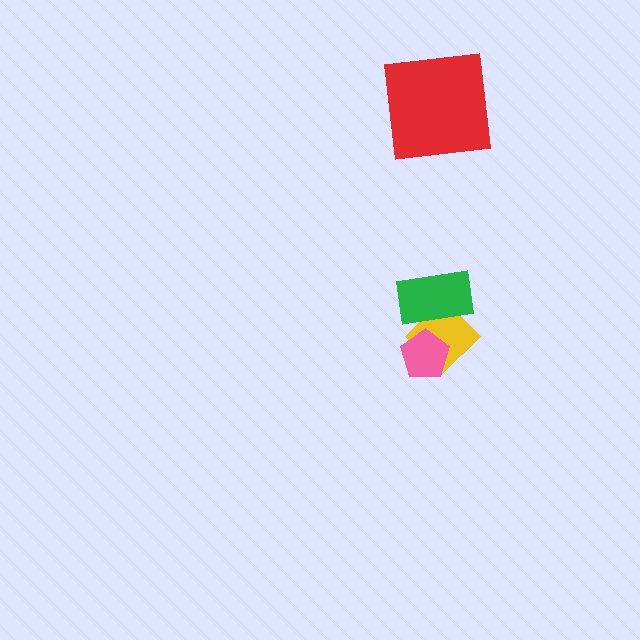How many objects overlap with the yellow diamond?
2 objects overlap with the yellow diamond.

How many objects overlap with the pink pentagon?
1 object overlaps with the pink pentagon.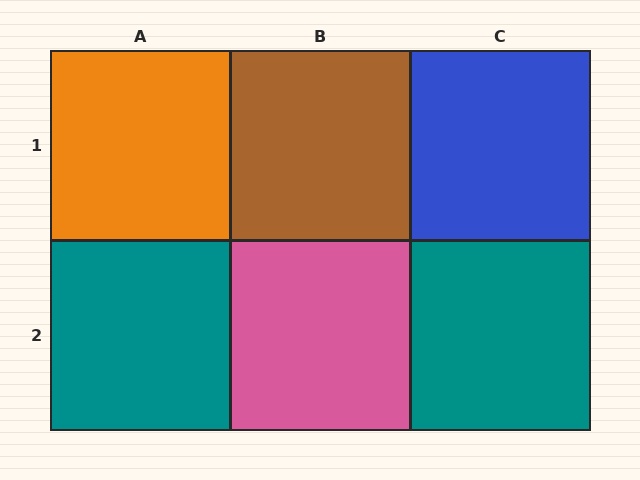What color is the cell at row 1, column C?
Blue.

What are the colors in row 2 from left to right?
Teal, pink, teal.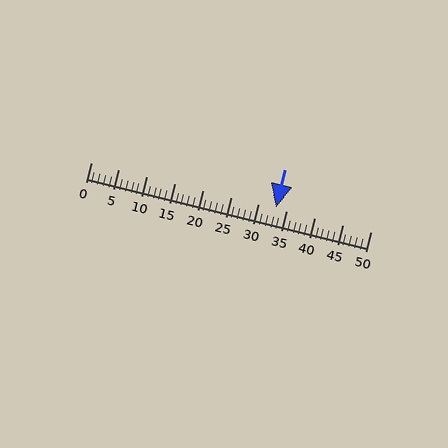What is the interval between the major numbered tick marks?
The major tick marks are spaced 5 units apart.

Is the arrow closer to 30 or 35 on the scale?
The arrow is closer to 35.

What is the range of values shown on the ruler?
The ruler shows values from 0 to 50.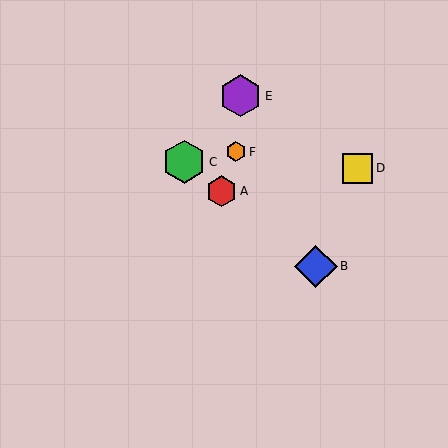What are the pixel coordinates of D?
Object D is at (358, 168).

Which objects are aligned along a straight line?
Objects A, B, C are aligned along a straight line.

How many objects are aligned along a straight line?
3 objects (A, B, C) are aligned along a straight line.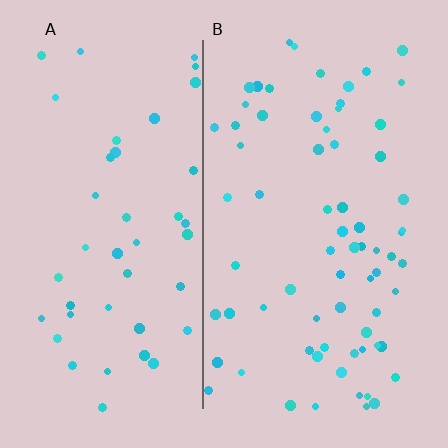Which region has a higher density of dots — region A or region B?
B (the right).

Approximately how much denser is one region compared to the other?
Approximately 1.6× — region B over region A.